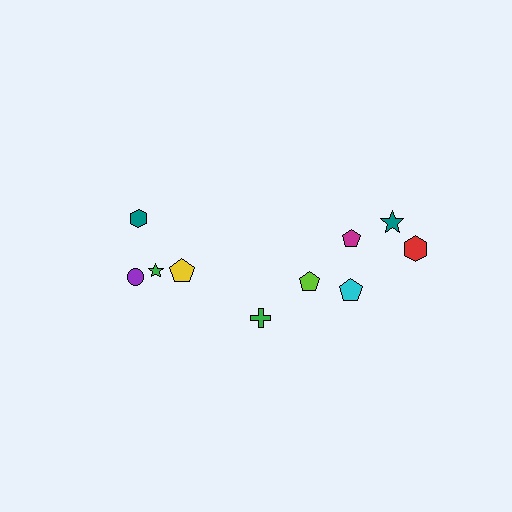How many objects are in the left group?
There are 4 objects.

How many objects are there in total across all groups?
There are 10 objects.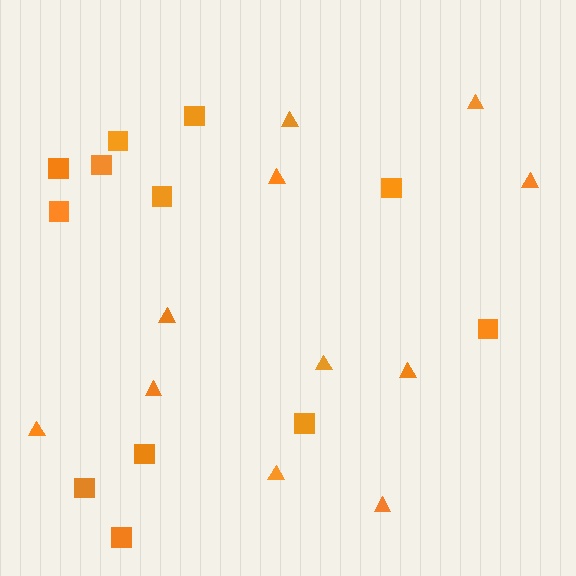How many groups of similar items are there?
There are 2 groups: one group of triangles (11) and one group of squares (12).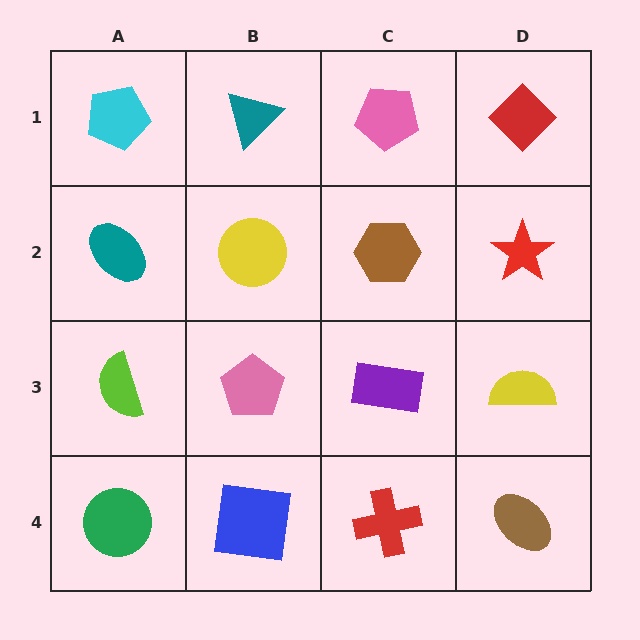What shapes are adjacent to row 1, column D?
A red star (row 2, column D), a pink pentagon (row 1, column C).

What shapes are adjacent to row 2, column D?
A red diamond (row 1, column D), a yellow semicircle (row 3, column D), a brown hexagon (row 2, column C).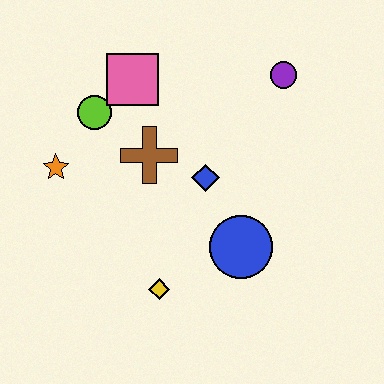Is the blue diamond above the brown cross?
No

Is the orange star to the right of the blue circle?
No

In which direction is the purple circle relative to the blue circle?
The purple circle is above the blue circle.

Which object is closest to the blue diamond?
The brown cross is closest to the blue diamond.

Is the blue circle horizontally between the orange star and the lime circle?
No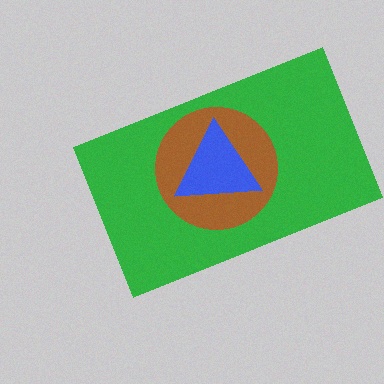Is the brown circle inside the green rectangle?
Yes.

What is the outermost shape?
The green rectangle.